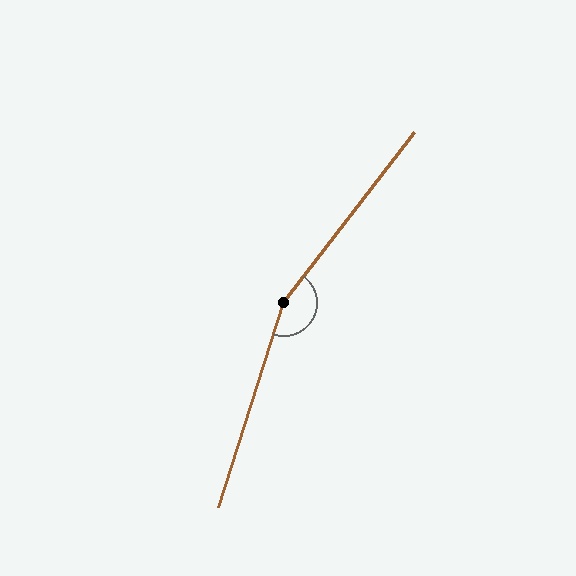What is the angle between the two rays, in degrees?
Approximately 160 degrees.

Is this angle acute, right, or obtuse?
It is obtuse.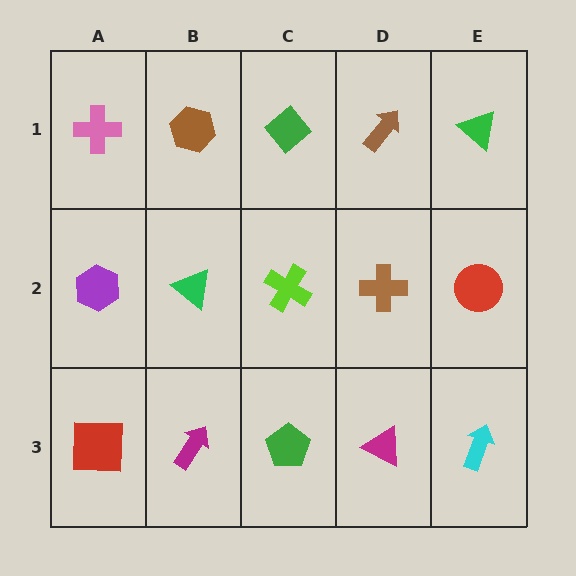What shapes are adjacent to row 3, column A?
A purple hexagon (row 2, column A), a magenta arrow (row 3, column B).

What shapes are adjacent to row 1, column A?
A purple hexagon (row 2, column A), a brown hexagon (row 1, column B).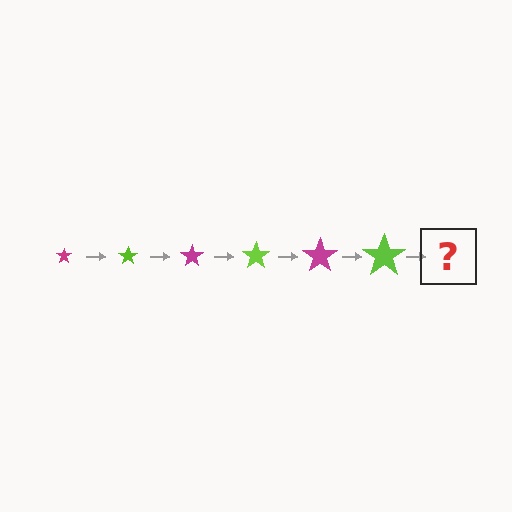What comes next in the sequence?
The next element should be a magenta star, larger than the previous one.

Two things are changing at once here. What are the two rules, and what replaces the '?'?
The two rules are that the star grows larger each step and the color cycles through magenta and lime. The '?' should be a magenta star, larger than the previous one.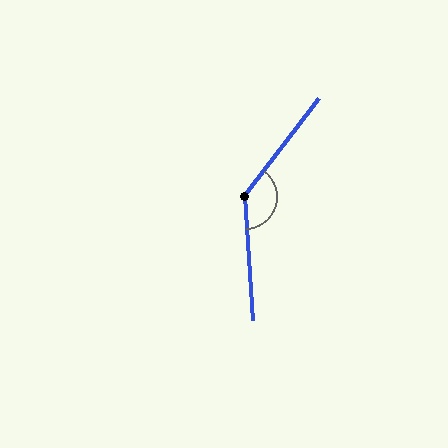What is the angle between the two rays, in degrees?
Approximately 139 degrees.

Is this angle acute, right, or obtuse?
It is obtuse.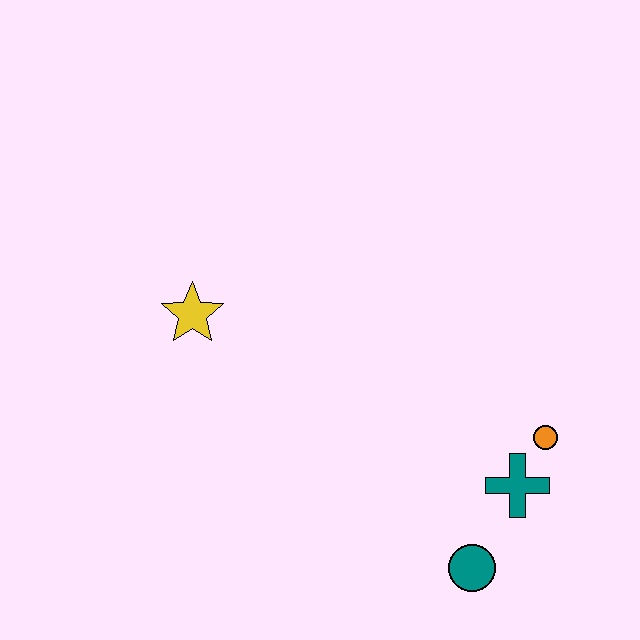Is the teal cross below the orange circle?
Yes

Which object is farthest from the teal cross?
The yellow star is farthest from the teal cross.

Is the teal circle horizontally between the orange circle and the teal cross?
No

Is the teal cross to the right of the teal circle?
Yes